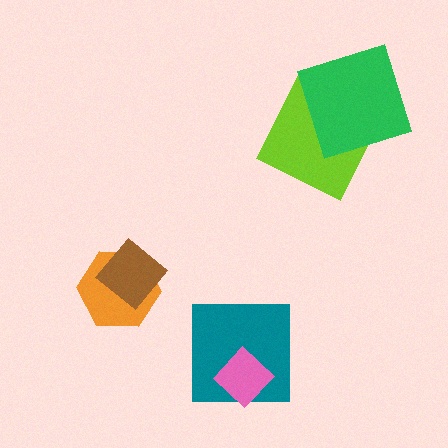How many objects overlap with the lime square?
1 object overlaps with the lime square.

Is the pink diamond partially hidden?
No, no other shape covers it.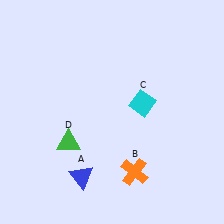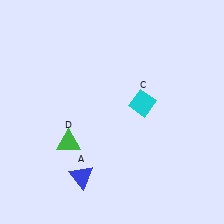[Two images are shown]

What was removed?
The orange cross (B) was removed in Image 2.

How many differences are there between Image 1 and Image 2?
There is 1 difference between the two images.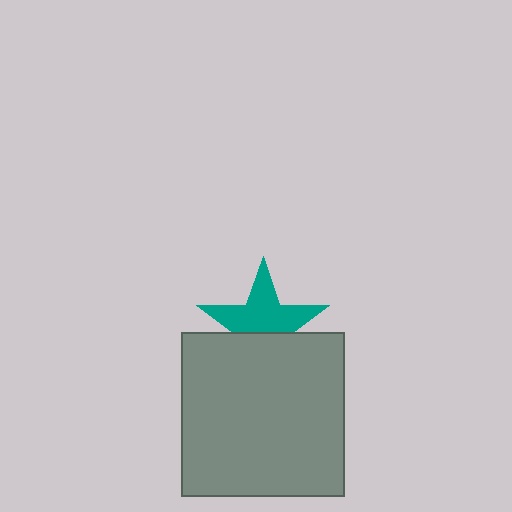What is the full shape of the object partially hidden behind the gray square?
The partially hidden object is a teal star.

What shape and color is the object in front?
The object in front is a gray square.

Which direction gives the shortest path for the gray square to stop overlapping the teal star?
Moving down gives the shortest separation.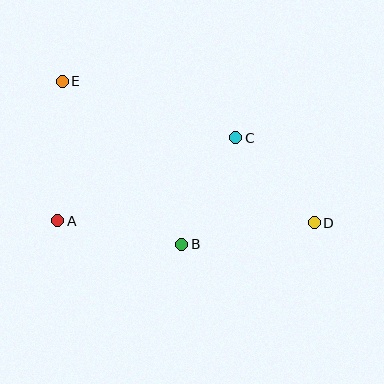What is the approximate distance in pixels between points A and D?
The distance between A and D is approximately 257 pixels.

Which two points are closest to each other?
Points C and D are closest to each other.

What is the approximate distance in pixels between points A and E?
The distance between A and E is approximately 140 pixels.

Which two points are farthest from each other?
Points D and E are farthest from each other.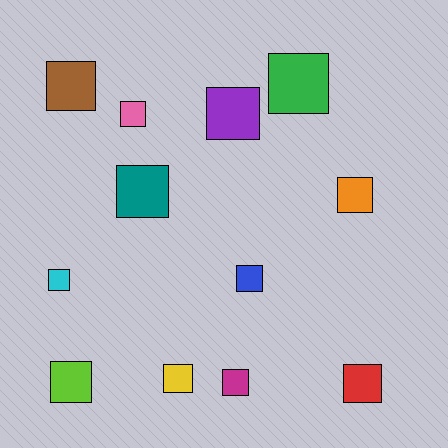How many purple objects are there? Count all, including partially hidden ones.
There is 1 purple object.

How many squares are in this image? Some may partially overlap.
There are 12 squares.